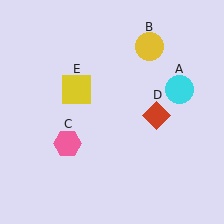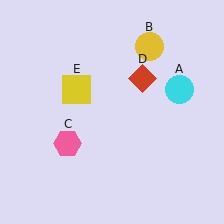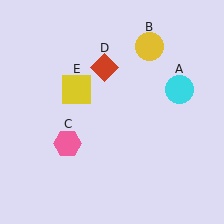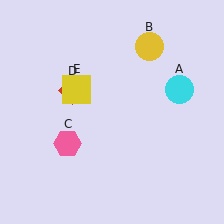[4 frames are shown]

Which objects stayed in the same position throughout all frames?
Cyan circle (object A) and yellow circle (object B) and pink hexagon (object C) and yellow square (object E) remained stationary.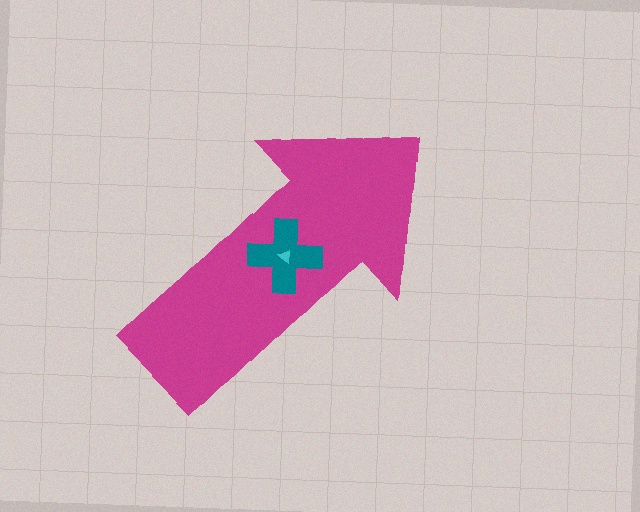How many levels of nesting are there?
3.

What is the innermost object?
The cyan triangle.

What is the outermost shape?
The magenta arrow.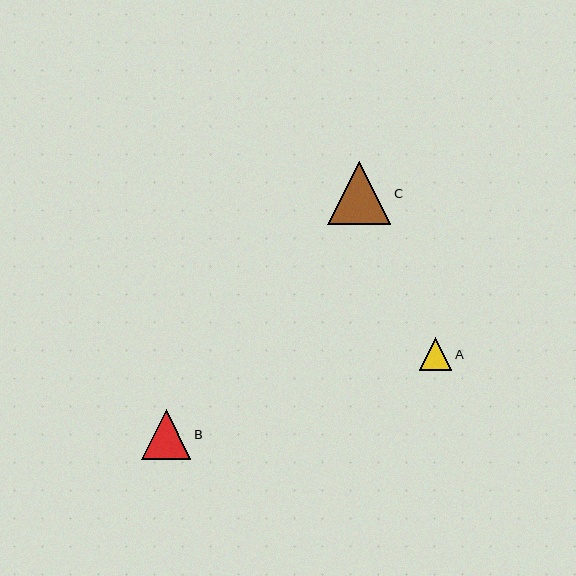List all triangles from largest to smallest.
From largest to smallest: C, B, A.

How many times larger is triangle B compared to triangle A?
Triangle B is approximately 1.5 times the size of triangle A.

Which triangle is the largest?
Triangle C is the largest with a size of approximately 63 pixels.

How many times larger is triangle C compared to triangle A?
Triangle C is approximately 1.9 times the size of triangle A.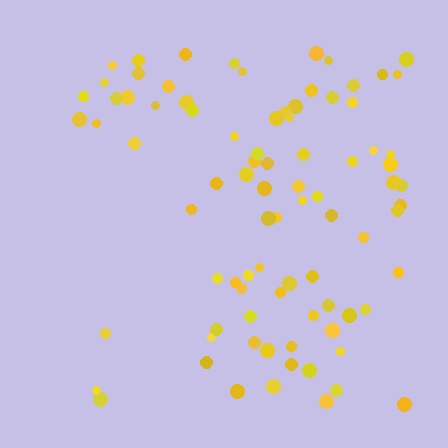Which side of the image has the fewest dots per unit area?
The left.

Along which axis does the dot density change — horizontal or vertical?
Horizontal.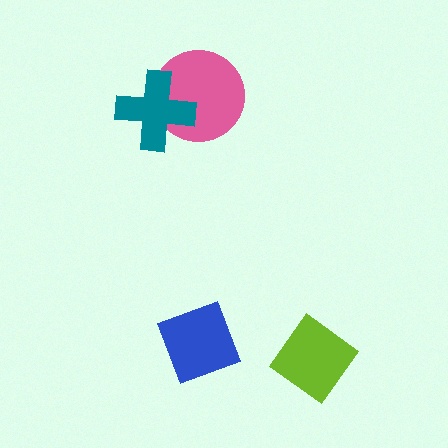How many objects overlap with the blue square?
0 objects overlap with the blue square.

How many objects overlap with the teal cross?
1 object overlaps with the teal cross.